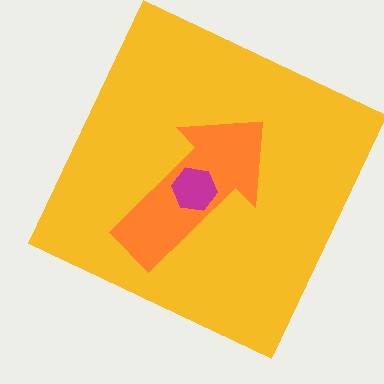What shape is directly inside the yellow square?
The orange arrow.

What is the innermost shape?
The magenta hexagon.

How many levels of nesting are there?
3.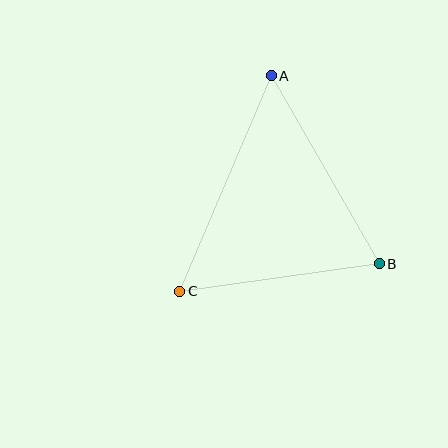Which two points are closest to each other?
Points B and C are closest to each other.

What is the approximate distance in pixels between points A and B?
The distance between A and B is approximately 217 pixels.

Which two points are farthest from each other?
Points A and C are farthest from each other.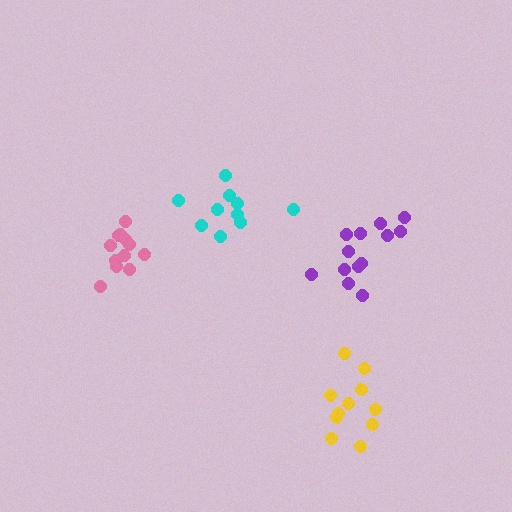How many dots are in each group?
Group 1: 11 dots, Group 2: 10 dots, Group 3: 13 dots, Group 4: 12 dots (46 total).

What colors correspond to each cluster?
The clusters are colored: yellow, cyan, purple, pink.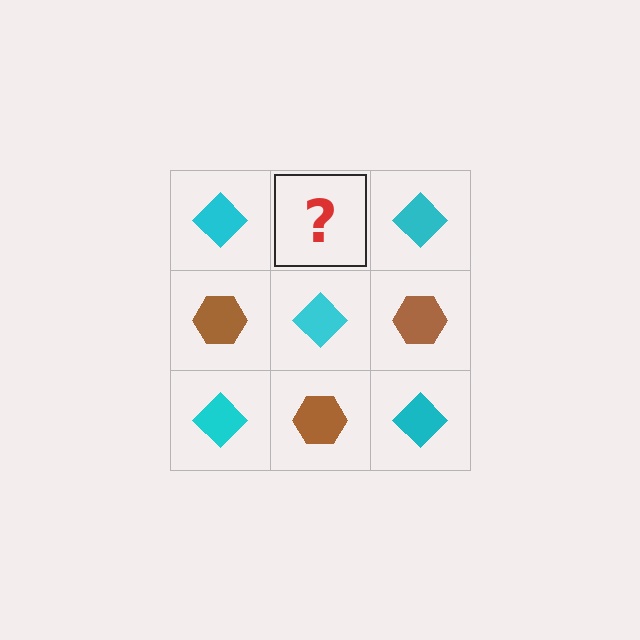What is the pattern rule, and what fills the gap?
The rule is that it alternates cyan diamond and brown hexagon in a checkerboard pattern. The gap should be filled with a brown hexagon.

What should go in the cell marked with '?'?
The missing cell should contain a brown hexagon.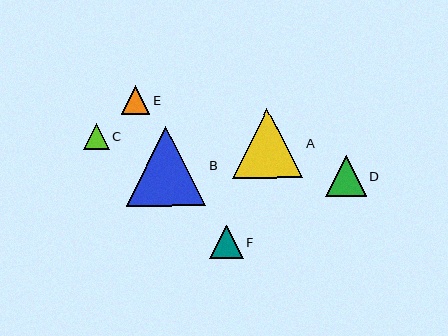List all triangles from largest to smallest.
From largest to smallest: B, A, D, F, E, C.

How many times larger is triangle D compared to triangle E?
Triangle D is approximately 1.4 times the size of triangle E.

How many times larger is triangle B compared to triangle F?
Triangle B is approximately 2.3 times the size of triangle F.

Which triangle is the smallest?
Triangle C is the smallest with a size of approximately 26 pixels.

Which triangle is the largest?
Triangle B is the largest with a size of approximately 79 pixels.